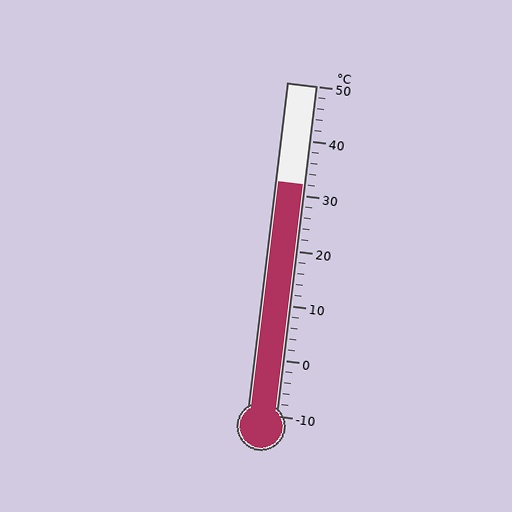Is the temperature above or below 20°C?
The temperature is above 20°C.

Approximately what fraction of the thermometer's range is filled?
The thermometer is filled to approximately 70% of its range.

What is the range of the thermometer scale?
The thermometer scale ranges from -10°C to 50°C.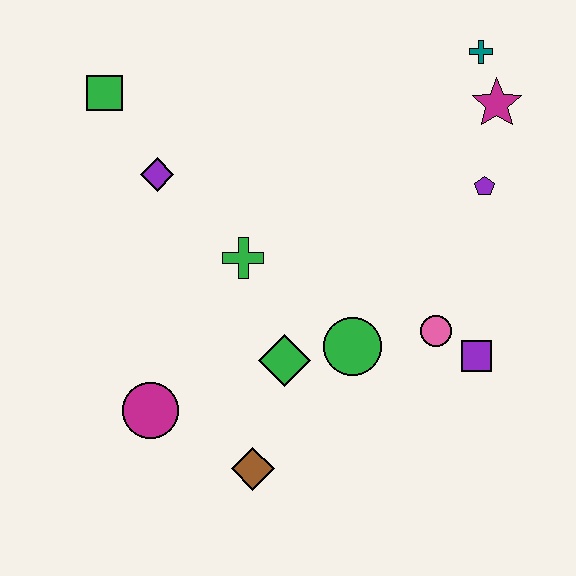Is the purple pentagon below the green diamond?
No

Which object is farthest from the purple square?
The green square is farthest from the purple square.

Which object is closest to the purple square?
The pink circle is closest to the purple square.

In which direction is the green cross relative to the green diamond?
The green cross is above the green diamond.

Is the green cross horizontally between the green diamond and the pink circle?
No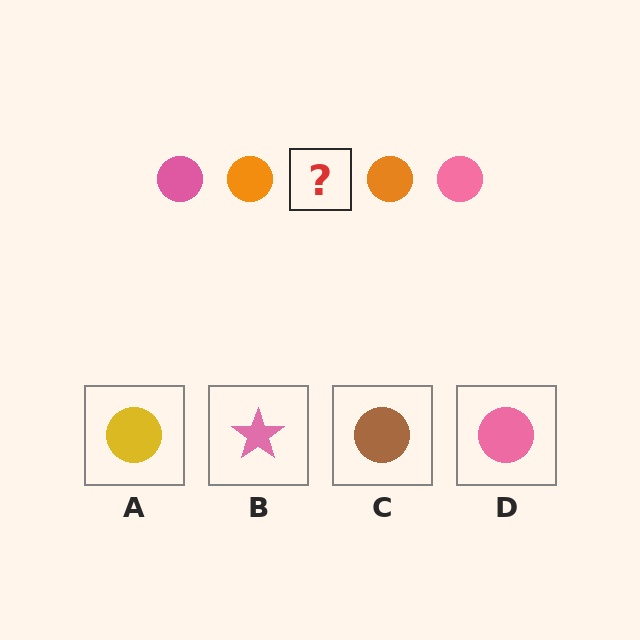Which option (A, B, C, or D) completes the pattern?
D.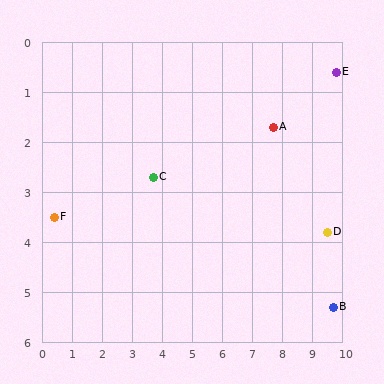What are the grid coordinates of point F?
Point F is at approximately (0.4, 3.5).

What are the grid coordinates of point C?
Point C is at approximately (3.7, 2.7).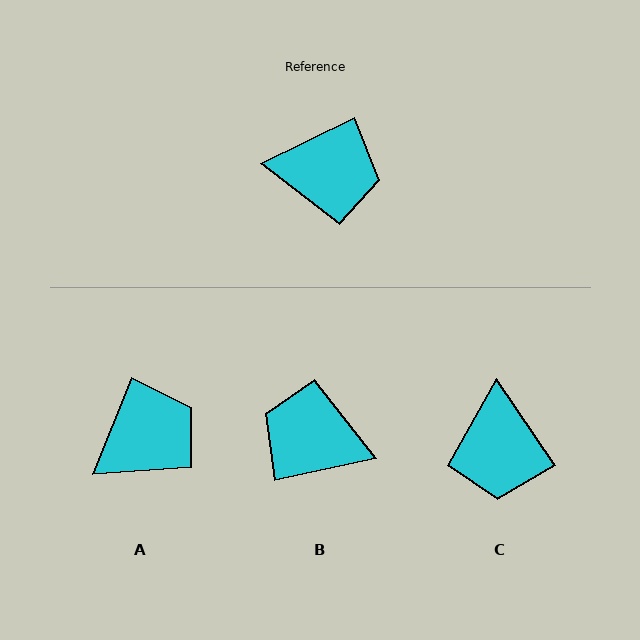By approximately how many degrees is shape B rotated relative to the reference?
Approximately 166 degrees counter-clockwise.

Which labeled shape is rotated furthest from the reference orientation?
B, about 166 degrees away.